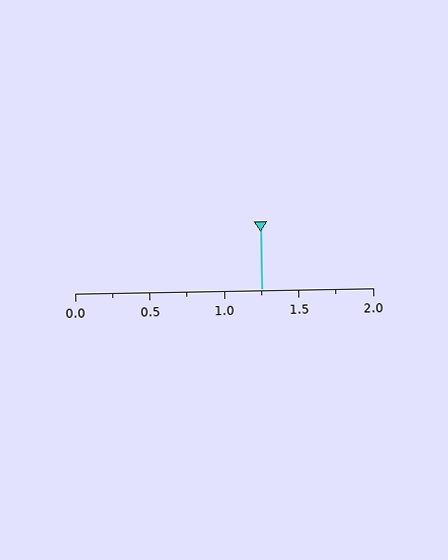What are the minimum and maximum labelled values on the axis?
The axis runs from 0.0 to 2.0.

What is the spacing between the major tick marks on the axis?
The major ticks are spaced 0.5 apart.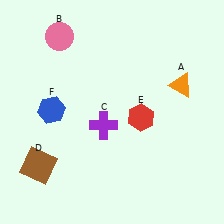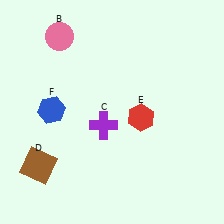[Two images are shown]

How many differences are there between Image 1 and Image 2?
There is 1 difference between the two images.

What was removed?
The orange triangle (A) was removed in Image 2.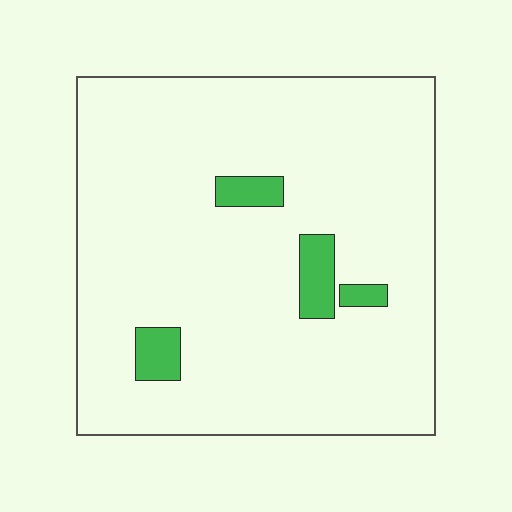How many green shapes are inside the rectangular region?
4.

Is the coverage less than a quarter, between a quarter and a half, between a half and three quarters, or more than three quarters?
Less than a quarter.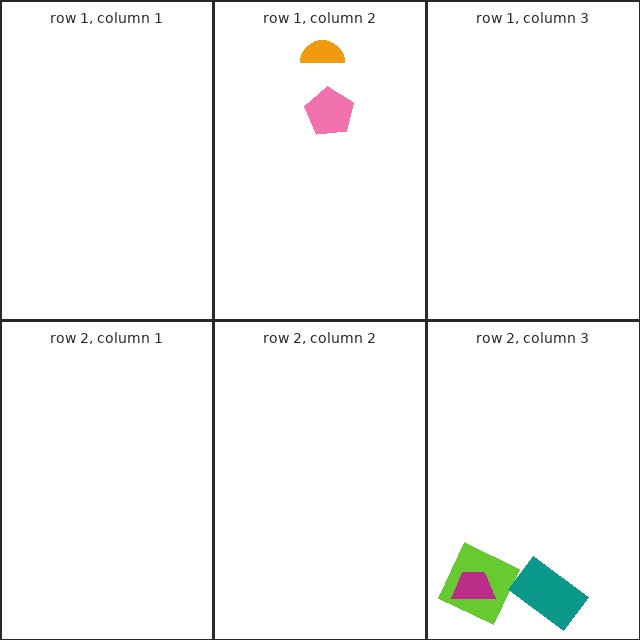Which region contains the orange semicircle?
The row 1, column 2 region.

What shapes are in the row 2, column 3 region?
The lime square, the teal rectangle, the magenta trapezoid.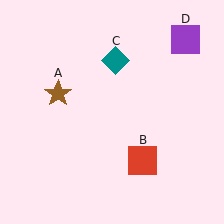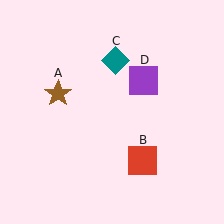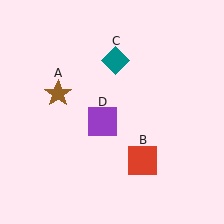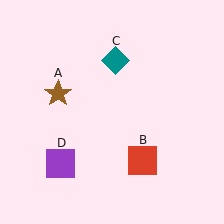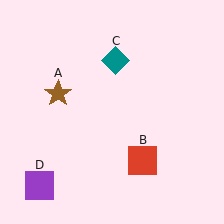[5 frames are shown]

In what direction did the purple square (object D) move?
The purple square (object D) moved down and to the left.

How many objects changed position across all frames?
1 object changed position: purple square (object D).